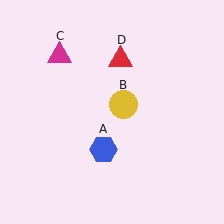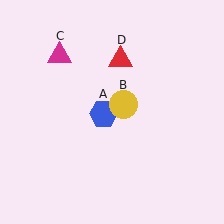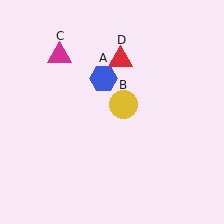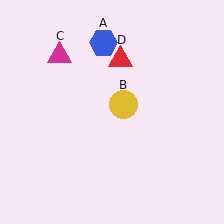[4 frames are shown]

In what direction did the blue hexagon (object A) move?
The blue hexagon (object A) moved up.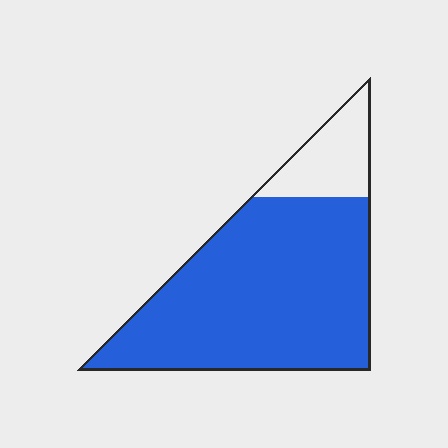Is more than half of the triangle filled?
Yes.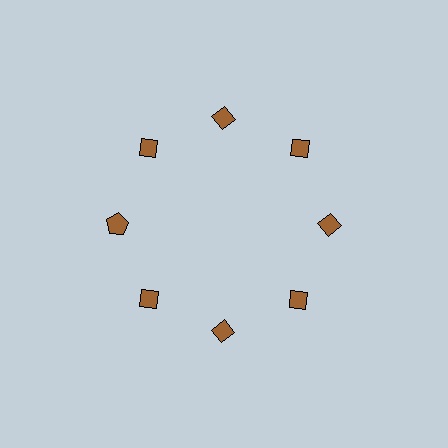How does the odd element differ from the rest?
It has a different shape: pentagon instead of diamond.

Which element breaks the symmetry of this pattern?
The brown pentagon at roughly the 9 o'clock position breaks the symmetry. All other shapes are brown diamonds.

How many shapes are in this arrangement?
There are 8 shapes arranged in a ring pattern.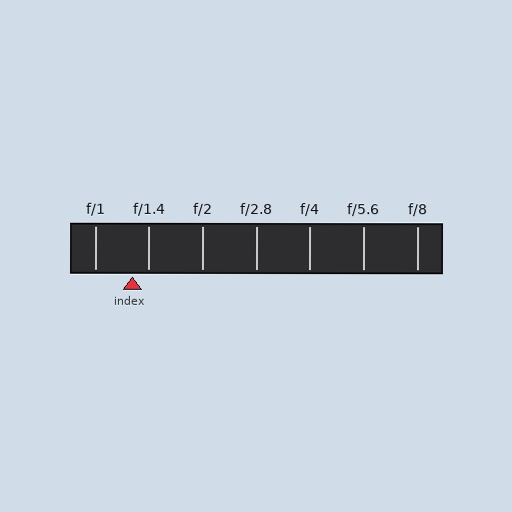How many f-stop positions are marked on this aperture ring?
There are 7 f-stop positions marked.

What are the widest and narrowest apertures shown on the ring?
The widest aperture shown is f/1 and the narrowest is f/8.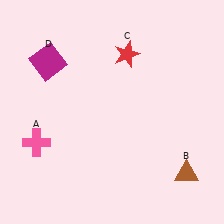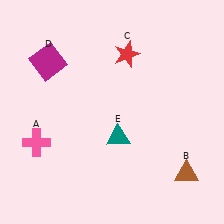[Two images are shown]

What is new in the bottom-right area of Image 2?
A teal triangle (E) was added in the bottom-right area of Image 2.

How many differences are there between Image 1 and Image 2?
There is 1 difference between the two images.